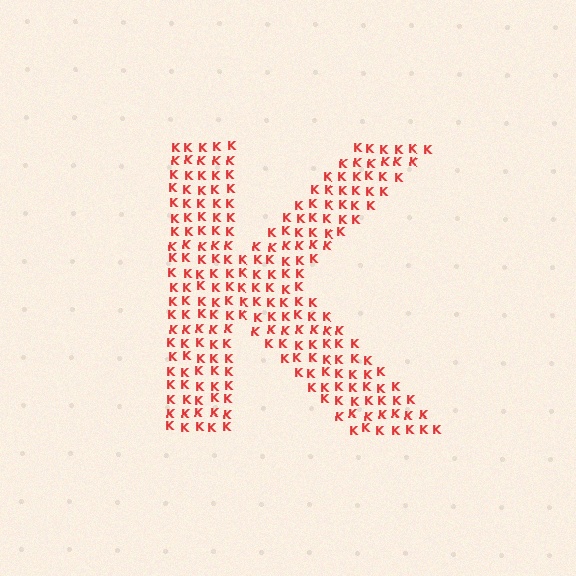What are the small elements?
The small elements are letter K's.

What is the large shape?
The large shape is the letter K.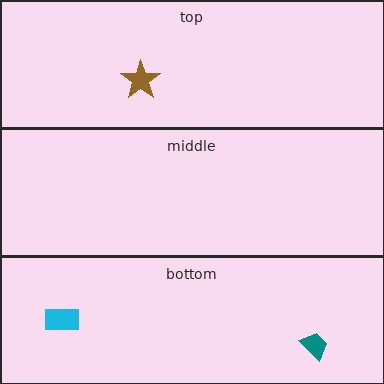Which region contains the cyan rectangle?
The bottom region.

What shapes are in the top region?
The brown star.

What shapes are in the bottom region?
The teal trapezoid, the cyan rectangle.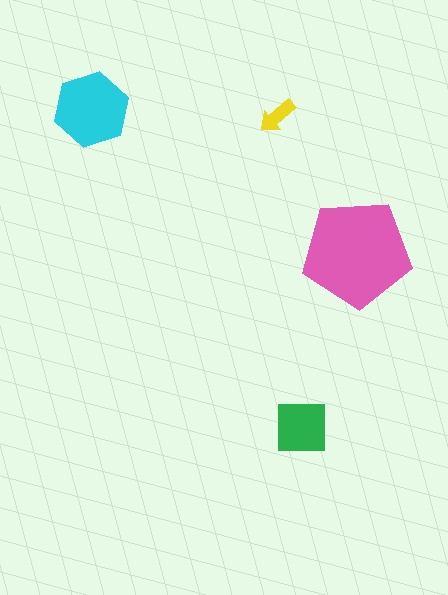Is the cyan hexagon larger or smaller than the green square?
Larger.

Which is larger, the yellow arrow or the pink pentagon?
The pink pentagon.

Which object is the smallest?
The yellow arrow.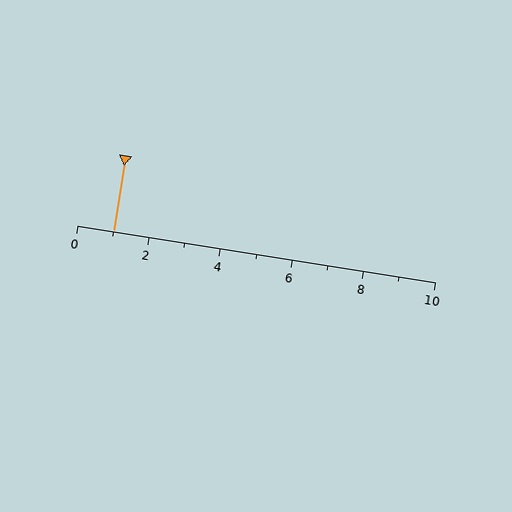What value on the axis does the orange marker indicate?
The marker indicates approximately 1.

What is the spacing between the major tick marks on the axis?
The major ticks are spaced 2 apart.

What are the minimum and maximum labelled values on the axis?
The axis runs from 0 to 10.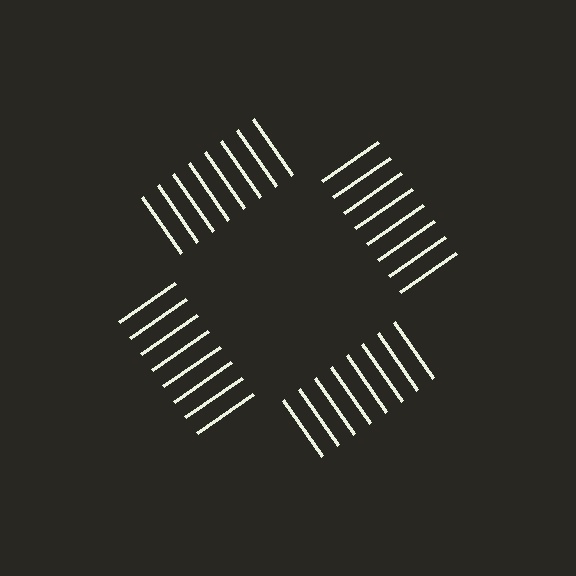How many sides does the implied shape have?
4 sides — the line-ends trace a square.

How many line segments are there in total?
32 — 8 along each of the 4 edges.